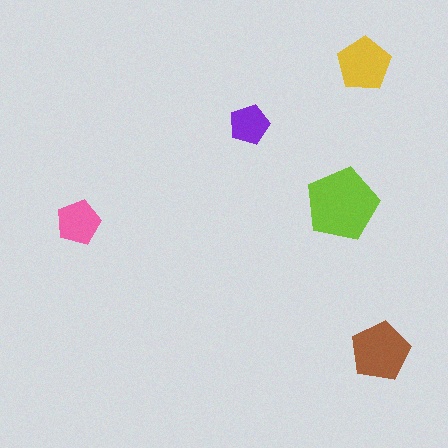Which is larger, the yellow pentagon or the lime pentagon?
The lime one.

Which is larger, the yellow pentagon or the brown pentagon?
The brown one.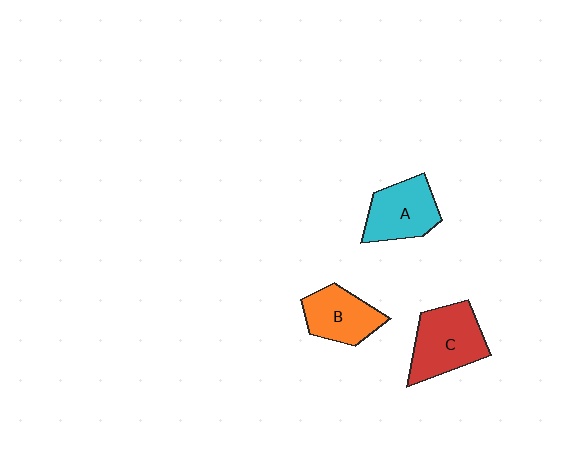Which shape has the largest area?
Shape C (red).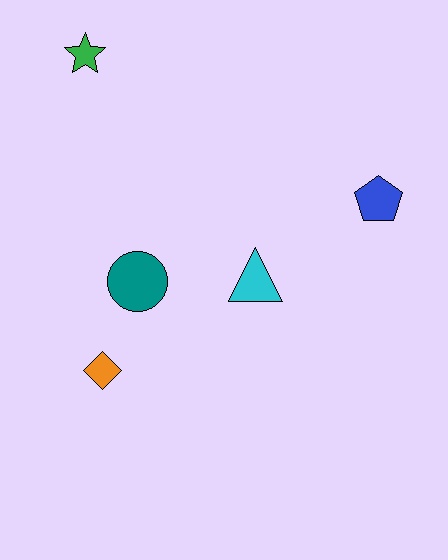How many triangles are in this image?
There is 1 triangle.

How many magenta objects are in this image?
There are no magenta objects.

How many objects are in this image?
There are 5 objects.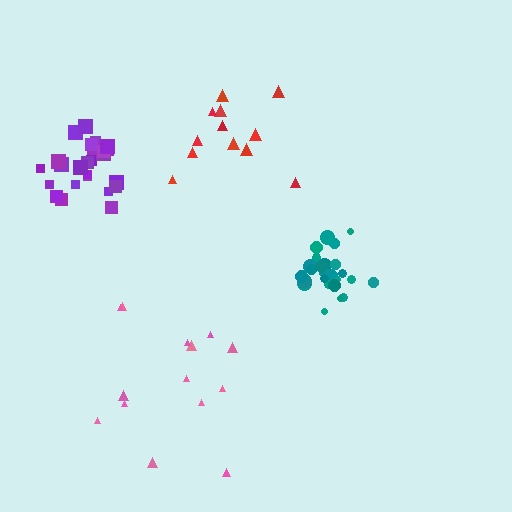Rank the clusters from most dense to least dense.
purple, teal, red, pink.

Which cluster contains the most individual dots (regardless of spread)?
Purple (27).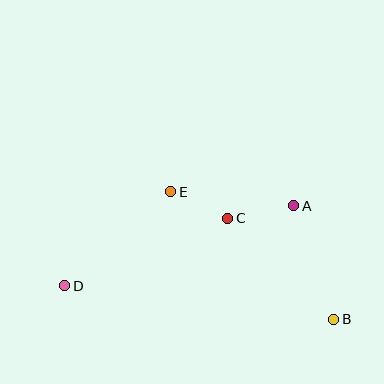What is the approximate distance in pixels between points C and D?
The distance between C and D is approximately 176 pixels.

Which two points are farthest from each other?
Points B and D are farthest from each other.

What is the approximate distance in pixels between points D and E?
The distance between D and E is approximately 142 pixels.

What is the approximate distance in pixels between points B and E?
The distance between B and E is approximately 207 pixels.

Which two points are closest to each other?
Points C and E are closest to each other.